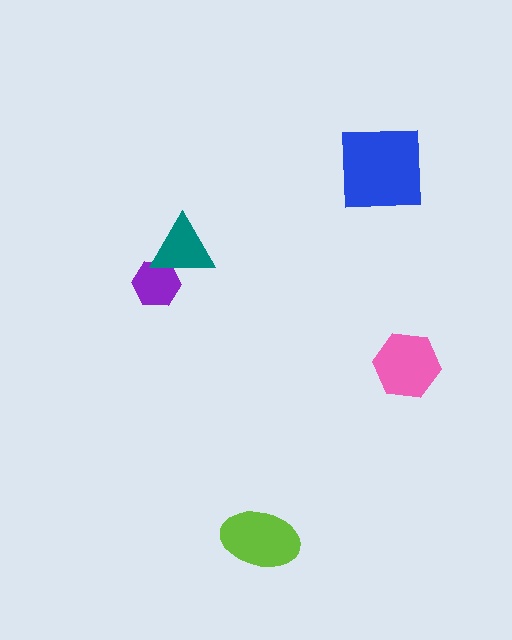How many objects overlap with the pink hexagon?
0 objects overlap with the pink hexagon.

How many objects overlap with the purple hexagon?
1 object overlaps with the purple hexagon.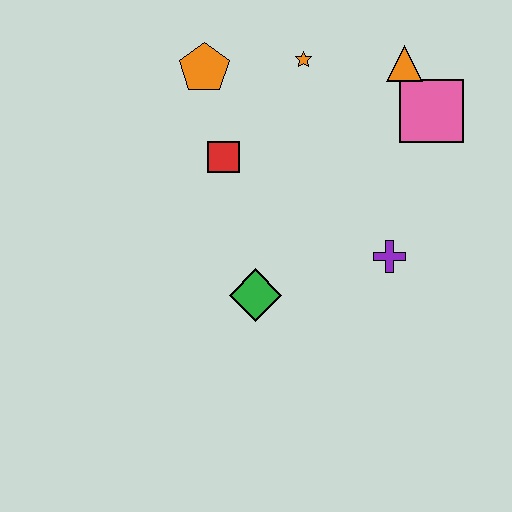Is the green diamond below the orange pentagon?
Yes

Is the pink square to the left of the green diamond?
No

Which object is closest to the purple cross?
The green diamond is closest to the purple cross.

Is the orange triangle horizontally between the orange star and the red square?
No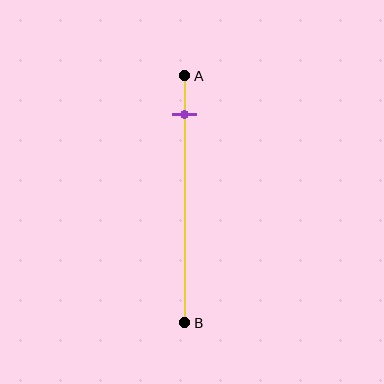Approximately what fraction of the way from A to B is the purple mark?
The purple mark is approximately 15% of the way from A to B.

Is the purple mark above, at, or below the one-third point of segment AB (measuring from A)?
The purple mark is above the one-third point of segment AB.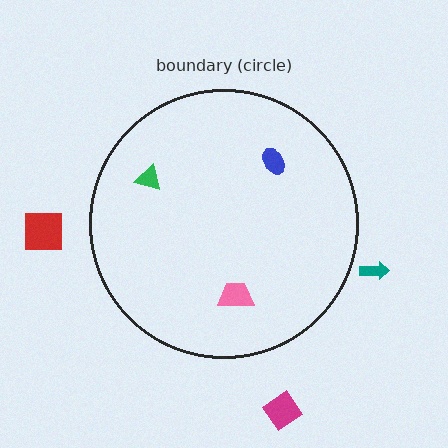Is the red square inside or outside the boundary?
Outside.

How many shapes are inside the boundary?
3 inside, 3 outside.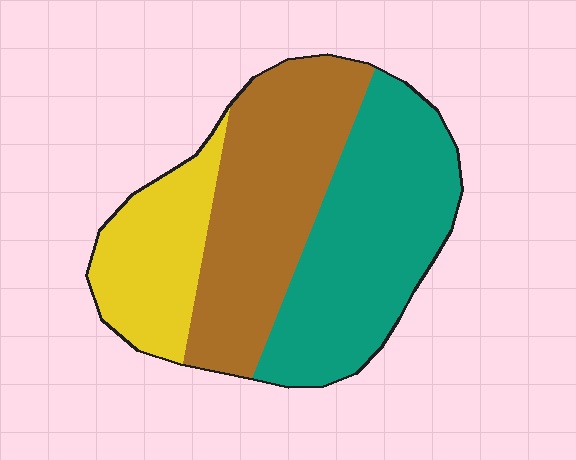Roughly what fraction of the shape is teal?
Teal takes up about two fifths (2/5) of the shape.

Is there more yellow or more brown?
Brown.